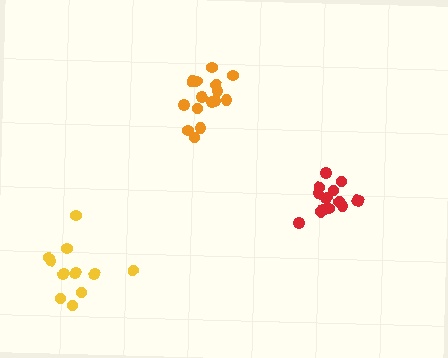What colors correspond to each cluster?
The clusters are colored: red, orange, yellow.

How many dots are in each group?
Group 1: 14 dots, Group 2: 15 dots, Group 3: 11 dots (40 total).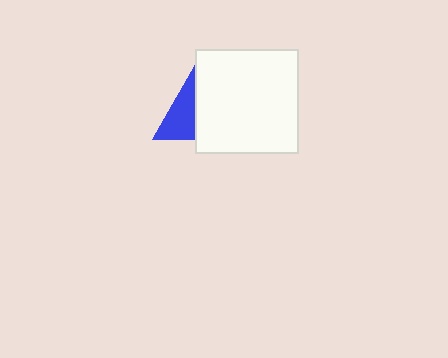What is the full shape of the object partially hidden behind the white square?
The partially hidden object is a blue triangle.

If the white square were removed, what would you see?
You would see the complete blue triangle.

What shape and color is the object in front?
The object in front is a white square.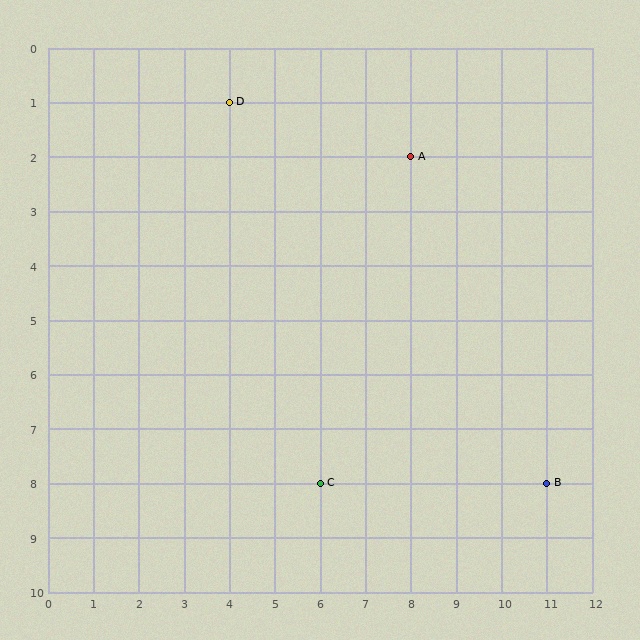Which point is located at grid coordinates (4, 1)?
Point D is at (4, 1).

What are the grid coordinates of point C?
Point C is at grid coordinates (6, 8).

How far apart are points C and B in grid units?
Points C and B are 5 columns apart.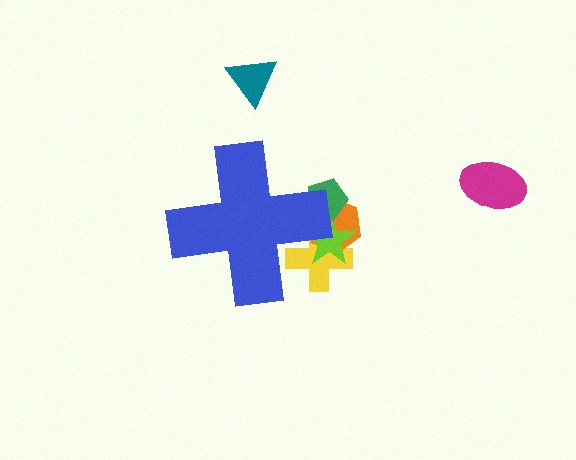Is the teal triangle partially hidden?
No, the teal triangle is fully visible.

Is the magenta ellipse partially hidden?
No, the magenta ellipse is fully visible.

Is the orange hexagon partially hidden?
Yes, the orange hexagon is partially hidden behind the blue cross.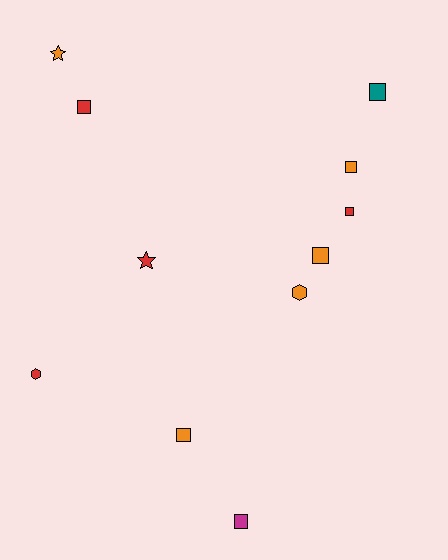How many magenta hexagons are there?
There are no magenta hexagons.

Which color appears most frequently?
Orange, with 5 objects.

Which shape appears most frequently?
Square, with 7 objects.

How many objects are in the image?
There are 11 objects.